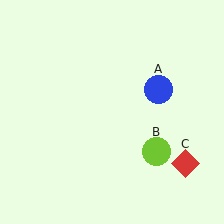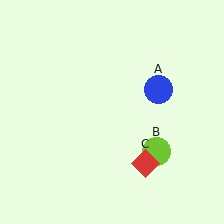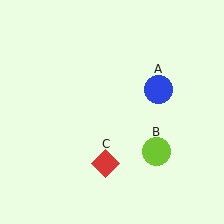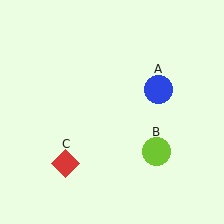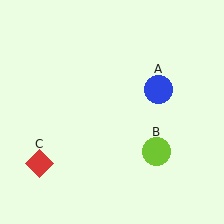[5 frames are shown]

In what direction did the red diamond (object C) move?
The red diamond (object C) moved left.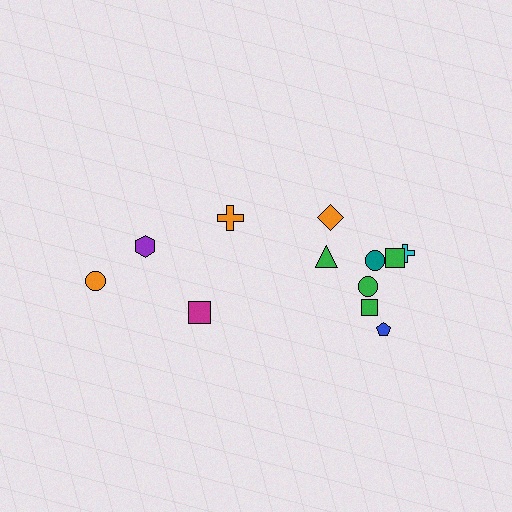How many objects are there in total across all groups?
There are 12 objects.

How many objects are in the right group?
There are 8 objects.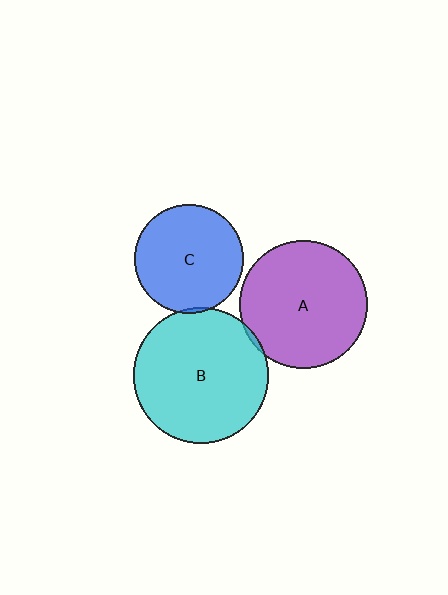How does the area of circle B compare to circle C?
Approximately 1.5 times.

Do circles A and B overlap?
Yes.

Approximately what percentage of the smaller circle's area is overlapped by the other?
Approximately 5%.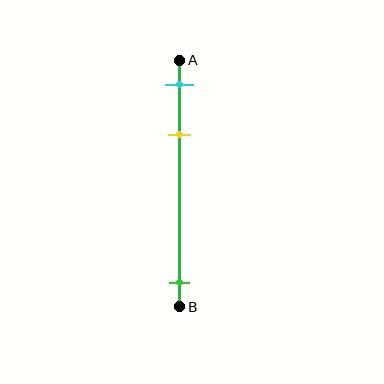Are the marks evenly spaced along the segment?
No, the marks are not evenly spaced.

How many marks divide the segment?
There are 3 marks dividing the segment.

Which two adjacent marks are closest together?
The cyan and yellow marks are the closest adjacent pair.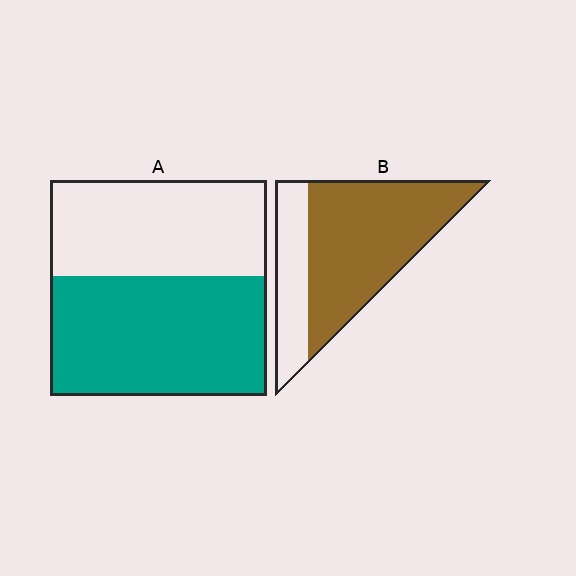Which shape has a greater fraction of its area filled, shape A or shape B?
Shape B.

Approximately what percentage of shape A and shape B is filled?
A is approximately 55% and B is approximately 70%.